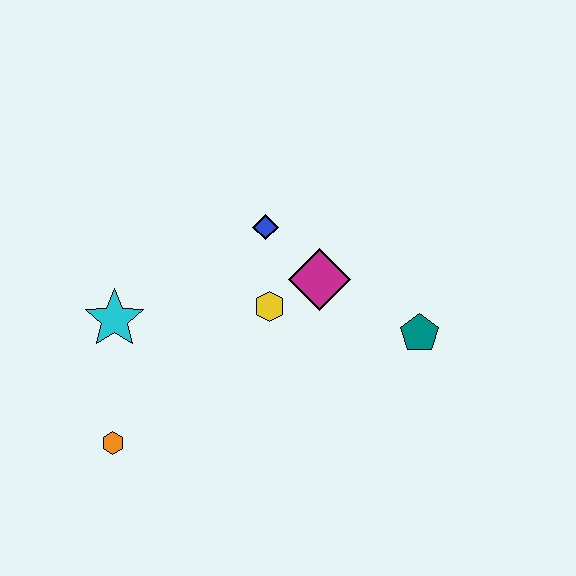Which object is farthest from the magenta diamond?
The orange hexagon is farthest from the magenta diamond.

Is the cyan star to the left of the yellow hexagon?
Yes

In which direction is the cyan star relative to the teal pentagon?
The cyan star is to the left of the teal pentagon.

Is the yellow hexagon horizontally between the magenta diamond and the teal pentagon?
No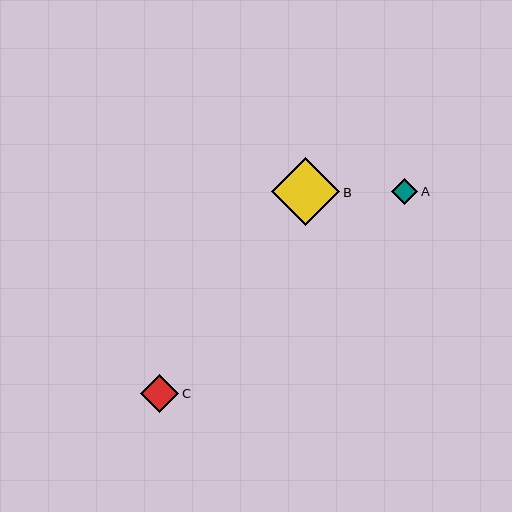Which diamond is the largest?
Diamond B is the largest with a size of approximately 68 pixels.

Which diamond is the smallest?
Diamond A is the smallest with a size of approximately 26 pixels.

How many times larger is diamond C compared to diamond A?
Diamond C is approximately 1.5 times the size of diamond A.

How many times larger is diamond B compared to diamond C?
Diamond B is approximately 1.8 times the size of diamond C.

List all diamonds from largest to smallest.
From largest to smallest: B, C, A.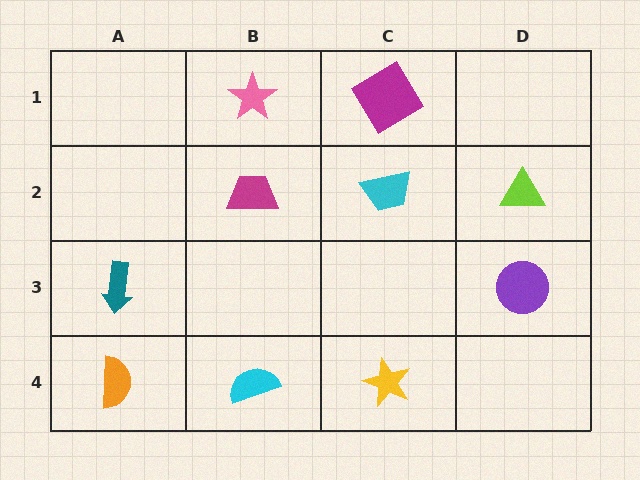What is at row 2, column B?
A magenta trapezoid.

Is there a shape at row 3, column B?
No, that cell is empty.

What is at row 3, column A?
A teal arrow.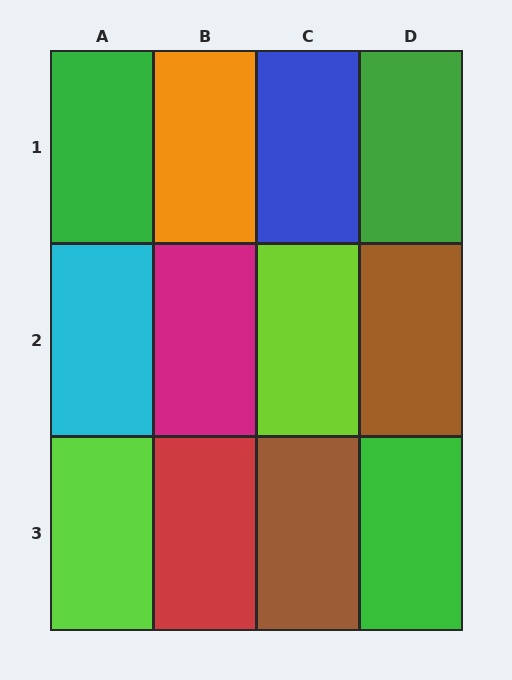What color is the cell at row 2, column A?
Cyan.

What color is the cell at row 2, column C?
Lime.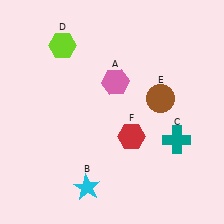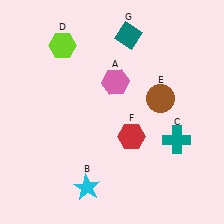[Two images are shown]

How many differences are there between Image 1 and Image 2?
There is 1 difference between the two images.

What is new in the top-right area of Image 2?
A teal diamond (G) was added in the top-right area of Image 2.